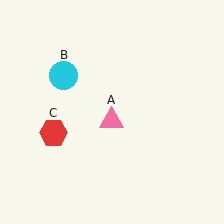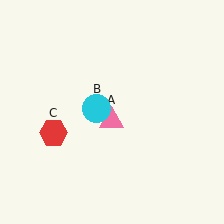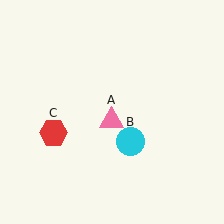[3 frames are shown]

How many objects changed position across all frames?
1 object changed position: cyan circle (object B).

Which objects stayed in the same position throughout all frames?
Pink triangle (object A) and red hexagon (object C) remained stationary.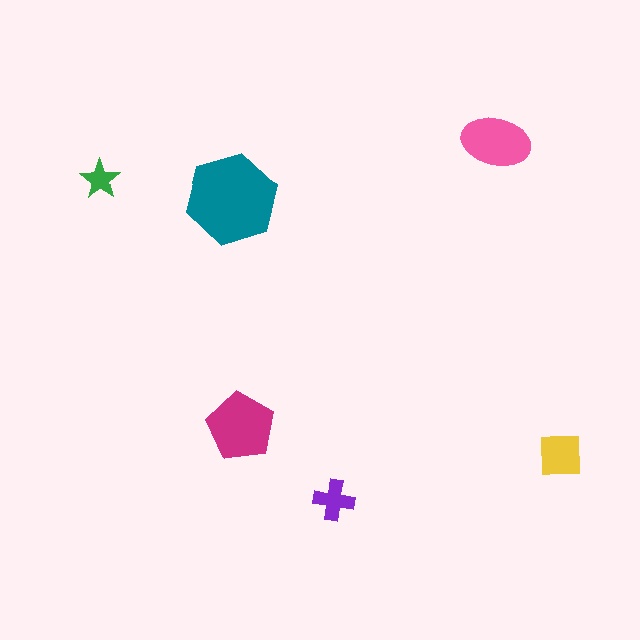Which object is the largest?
The teal hexagon.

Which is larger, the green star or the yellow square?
The yellow square.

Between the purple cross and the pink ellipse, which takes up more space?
The pink ellipse.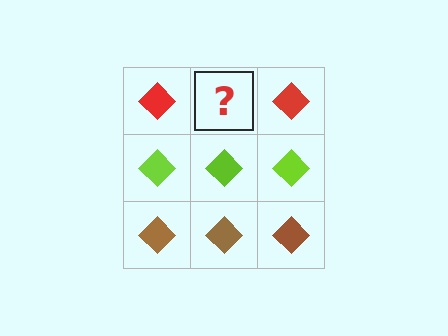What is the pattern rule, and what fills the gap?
The rule is that each row has a consistent color. The gap should be filled with a red diamond.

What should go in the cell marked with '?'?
The missing cell should contain a red diamond.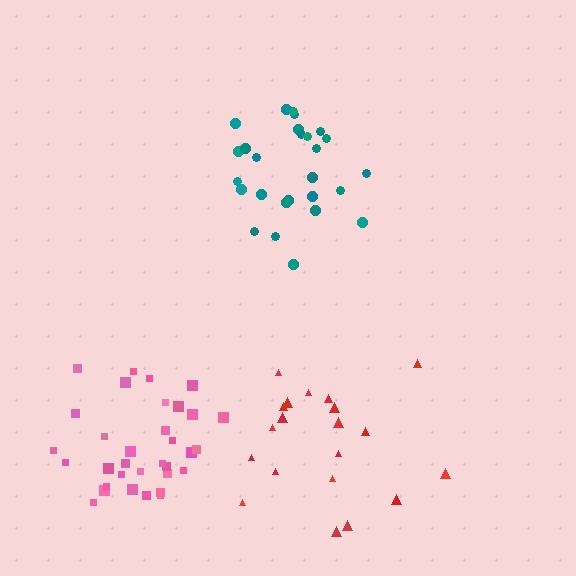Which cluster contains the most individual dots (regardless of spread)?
Pink (33).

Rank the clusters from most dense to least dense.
pink, teal, red.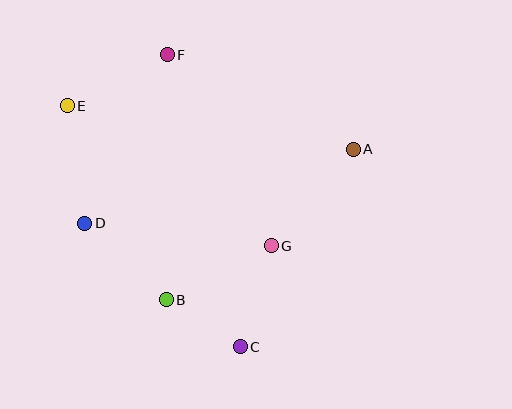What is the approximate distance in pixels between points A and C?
The distance between A and C is approximately 227 pixels.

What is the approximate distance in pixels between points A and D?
The distance between A and D is approximately 278 pixels.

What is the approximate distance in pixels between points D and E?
The distance between D and E is approximately 119 pixels.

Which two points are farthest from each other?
Points C and F are farthest from each other.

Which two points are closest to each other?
Points B and C are closest to each other.